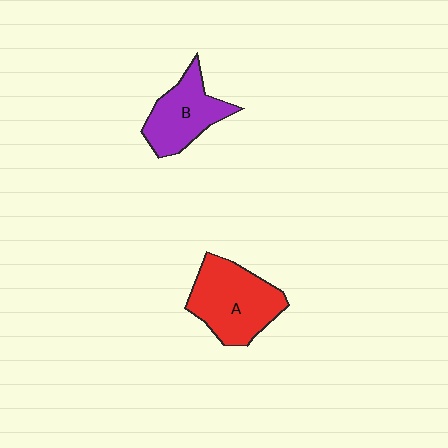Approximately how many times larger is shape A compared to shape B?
Approximately 1.3 times.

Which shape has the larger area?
Shape A (red).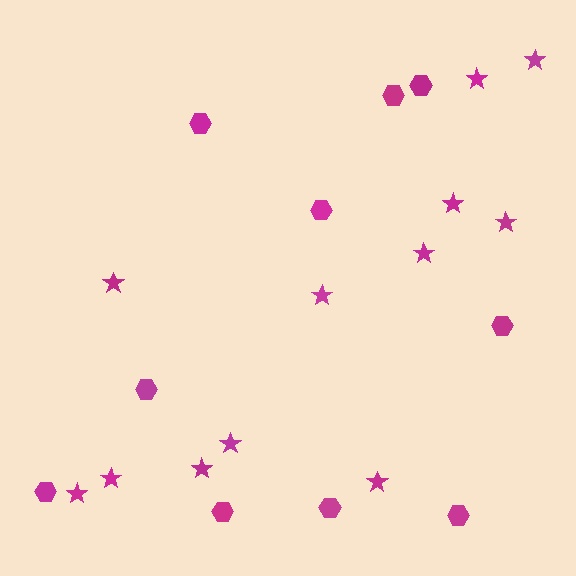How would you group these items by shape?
There are 2 groups: one group of stars (12) and one group of hexagons (10).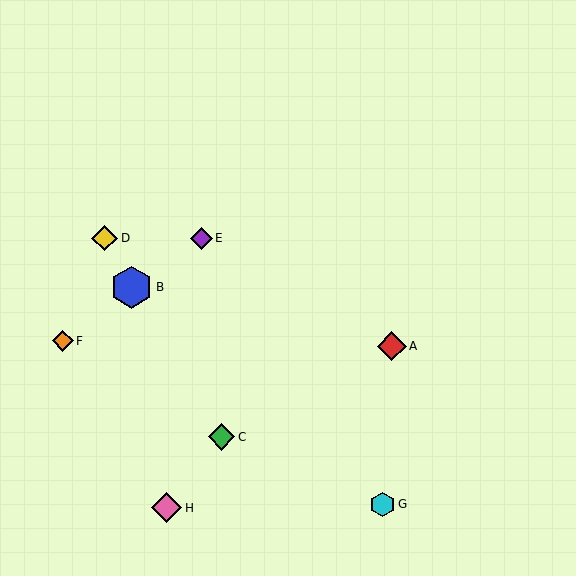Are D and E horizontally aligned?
Yes, both are at y≈238.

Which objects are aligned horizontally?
Objects D, E are aligned horizontally.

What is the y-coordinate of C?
Object C is at y≈437.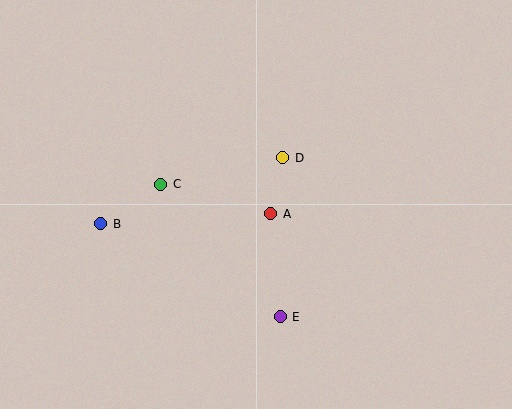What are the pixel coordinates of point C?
Point C is at (161, 184).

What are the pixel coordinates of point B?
Point B is at (101, 224).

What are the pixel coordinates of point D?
Point D is at (283, 158).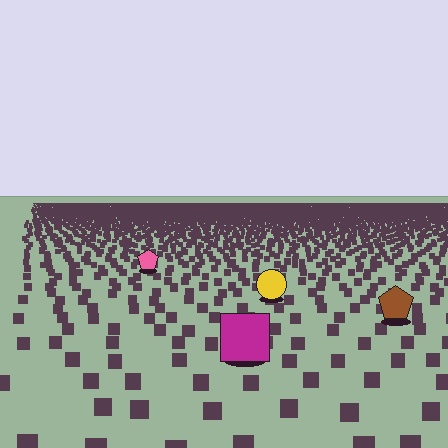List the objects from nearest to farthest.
From nearest to farthest: the magenta square, the brown pentagon, the yellow circle, the pink pentagon.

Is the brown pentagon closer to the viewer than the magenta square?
No. The magenta square is closer — you can tell from the texture gradient: the ground texture is coarser near it.